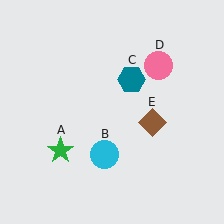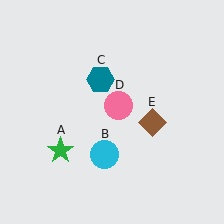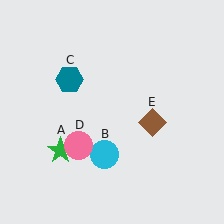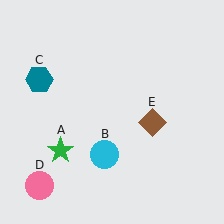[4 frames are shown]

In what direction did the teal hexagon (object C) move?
The teal hexagon (object C) moved left.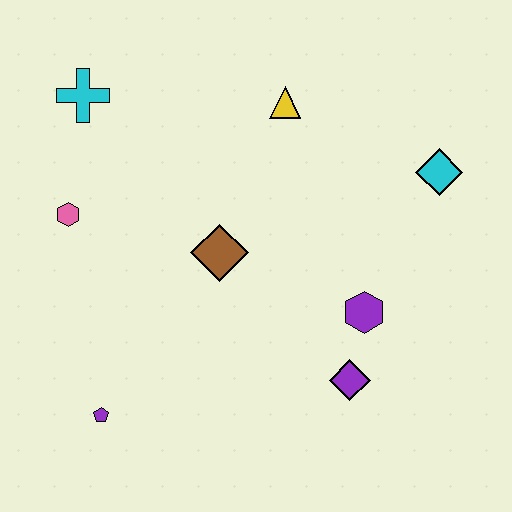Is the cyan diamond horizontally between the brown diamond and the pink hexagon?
No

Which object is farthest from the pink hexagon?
The cyan diamond is farthest from the pink hexagon.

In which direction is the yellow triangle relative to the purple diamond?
The yellow triangle is above the purple diamond.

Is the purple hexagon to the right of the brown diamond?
Yes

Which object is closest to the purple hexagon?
The purple diamond is closest to the purple hexagon.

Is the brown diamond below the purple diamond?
No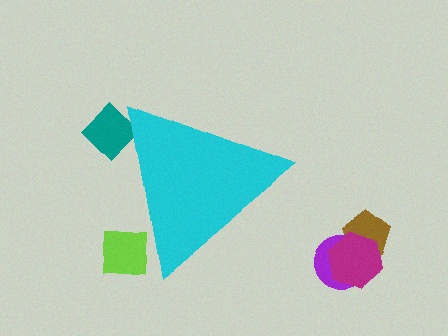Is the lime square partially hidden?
Yes, the lime square is partially hidden behind the cyan triangle.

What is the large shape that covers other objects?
A cyan triangle.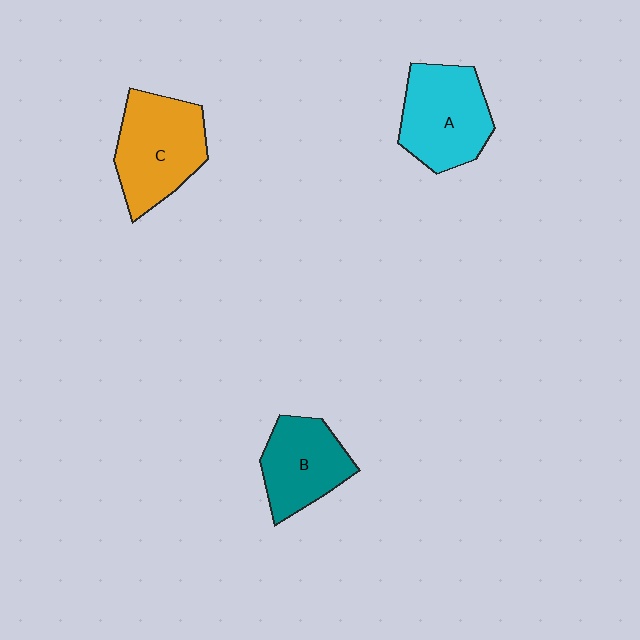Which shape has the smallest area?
Shape B (teal).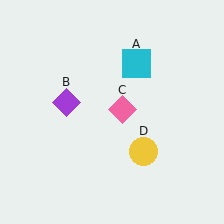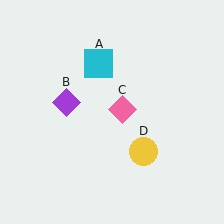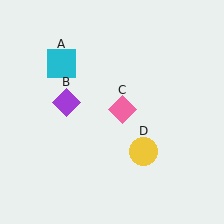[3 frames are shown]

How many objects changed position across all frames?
1 object changed position: cyan square (object A).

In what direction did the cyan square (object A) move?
The cyan square (object A) moved left.